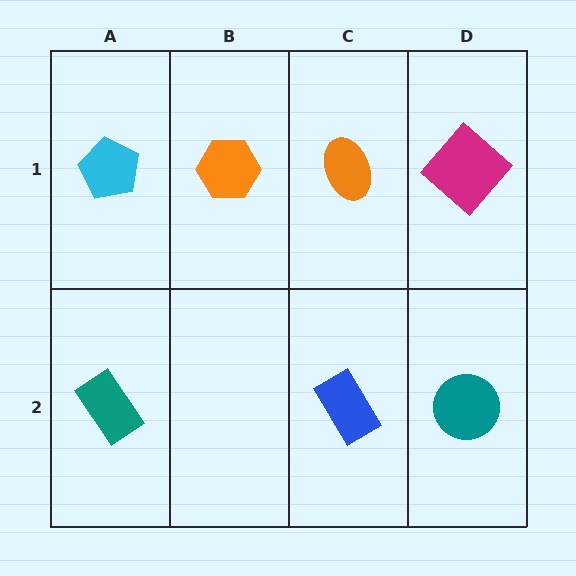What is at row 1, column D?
A magenta diamond.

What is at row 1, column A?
A cyan pentagon.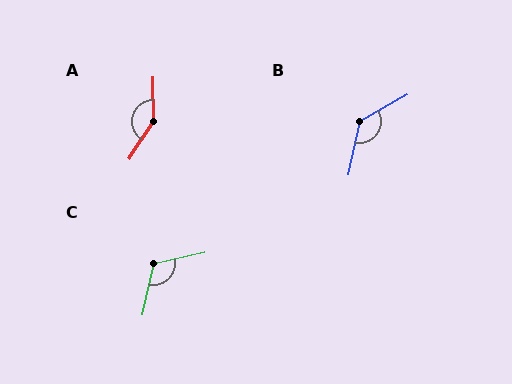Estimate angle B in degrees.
Approximately 132 degrees.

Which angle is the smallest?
C, at approximately 115 degrees.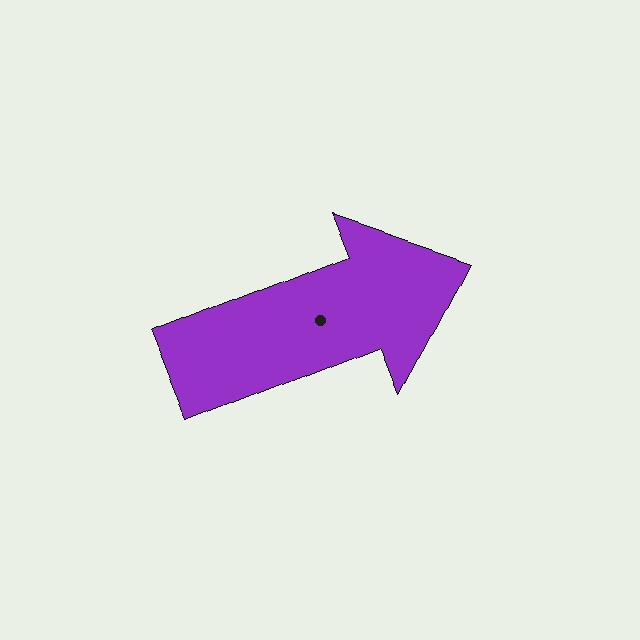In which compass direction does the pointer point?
East.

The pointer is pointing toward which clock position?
Roughly 2 o'clock.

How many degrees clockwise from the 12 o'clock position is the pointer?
Approximately 68 degrees.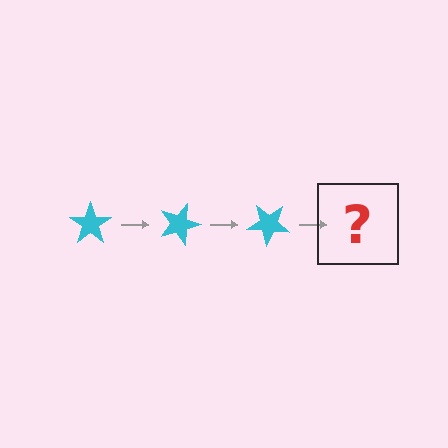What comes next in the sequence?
The next element should be a cyan star rotated 60 degrees.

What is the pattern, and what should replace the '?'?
The pattern is that the star rotates 20 degrees each step. The '?' should be a cyan star rotated 60 degrees.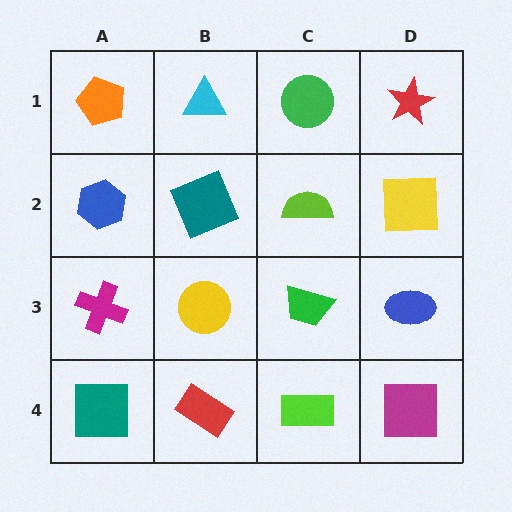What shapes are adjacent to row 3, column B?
A teal square (row 2, column B), a red rectangle (row 4, column B), a magenta cross (row 3, column A), a green trapezoid (row 3, column C).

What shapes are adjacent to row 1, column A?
A blue hexagon (row 2, column A), a cyan triangle (row 1, column B).